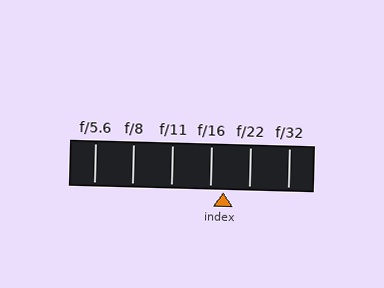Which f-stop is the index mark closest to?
The index mark is closest to f/16.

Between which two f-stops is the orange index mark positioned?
The index mark is between f/16 and f/22.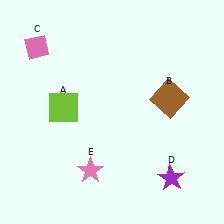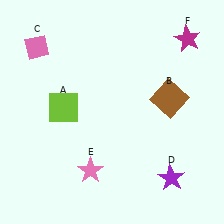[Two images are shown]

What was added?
A magenta star (F) was added in Image 2.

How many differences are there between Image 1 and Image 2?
There is 1 difference between the two images.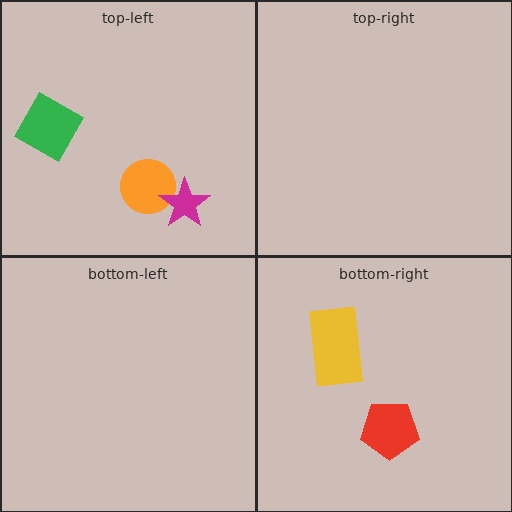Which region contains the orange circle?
The top-left region.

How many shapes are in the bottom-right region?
2.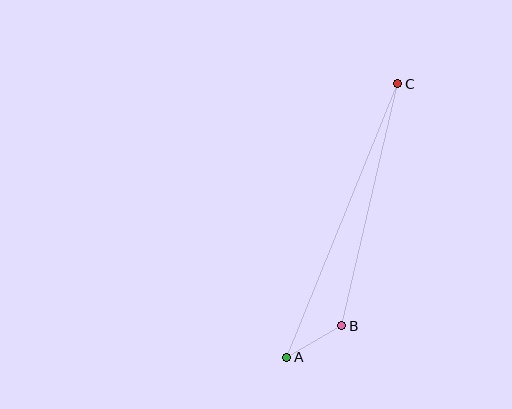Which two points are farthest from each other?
Points A and C are farthest from each other.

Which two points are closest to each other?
Points A and B are closest to each other.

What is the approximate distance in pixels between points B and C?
The distance between B and C is approximately 248 pixels.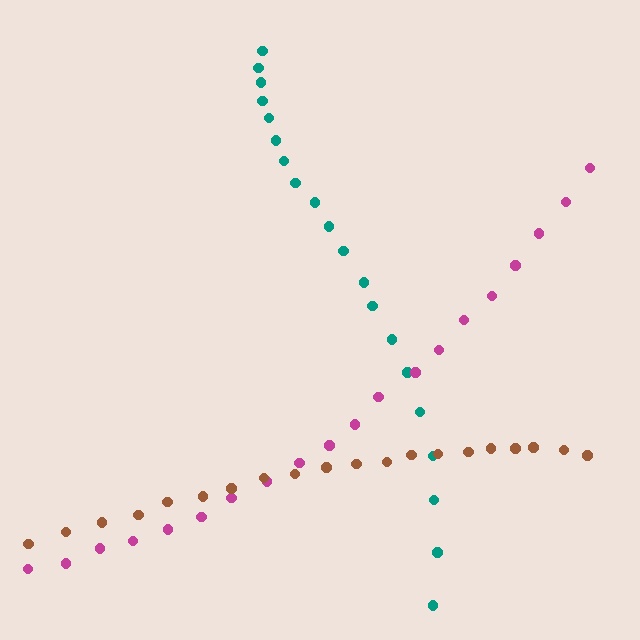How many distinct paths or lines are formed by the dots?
There are 3 distinct paths.